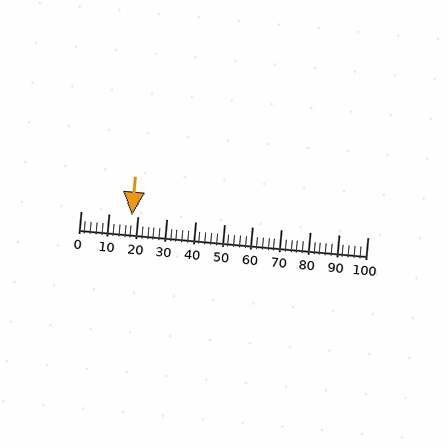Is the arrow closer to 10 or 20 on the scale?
The arrow is closer to 20.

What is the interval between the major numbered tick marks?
The major tick marks are spaced 10 units apart.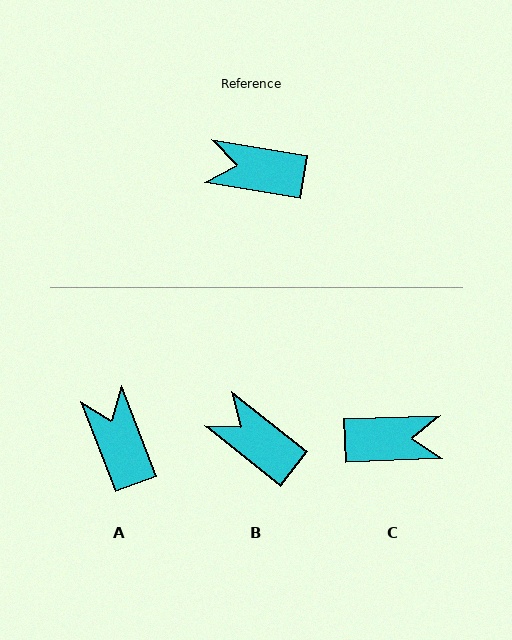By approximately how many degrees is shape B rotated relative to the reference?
Approximately 29 degrees clockwise.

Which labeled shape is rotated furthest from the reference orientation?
C, about 168 degrees away.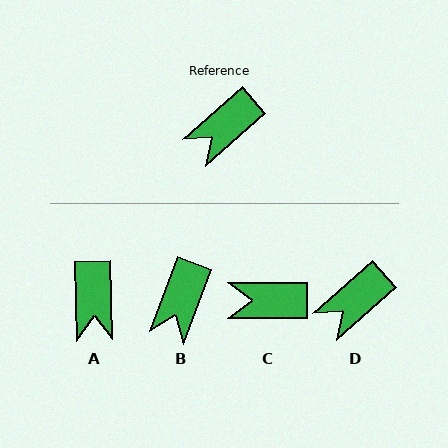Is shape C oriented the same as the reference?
No, it is off by about 41 degrees.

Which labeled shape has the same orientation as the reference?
D.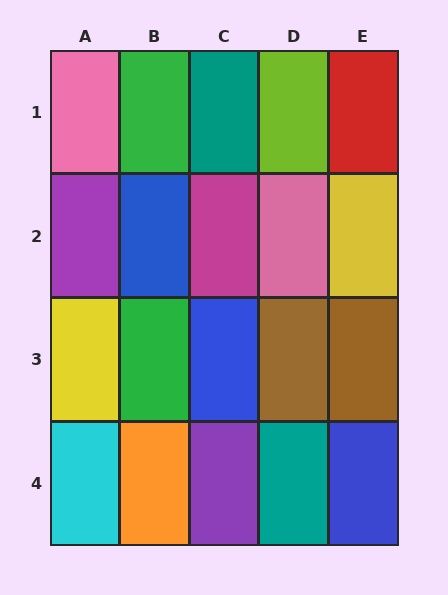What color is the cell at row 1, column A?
Pink.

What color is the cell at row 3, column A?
Yellow.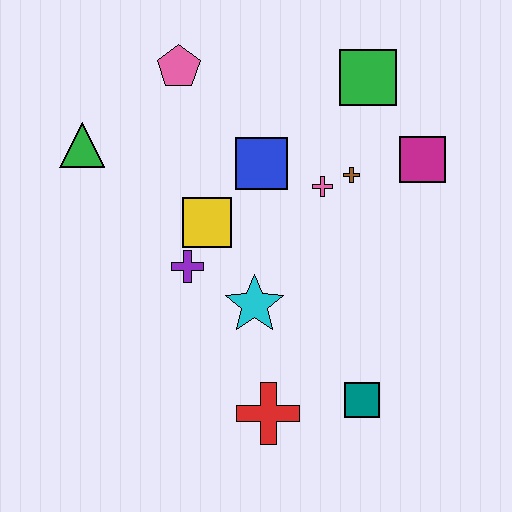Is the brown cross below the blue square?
Yes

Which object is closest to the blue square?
The pink cross is closest to the blue square.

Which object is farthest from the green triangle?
The teal square is farthest from the green triangle.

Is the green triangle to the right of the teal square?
No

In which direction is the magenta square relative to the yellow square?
The magenta square is to the right of the yellow square.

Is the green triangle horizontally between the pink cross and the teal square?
No